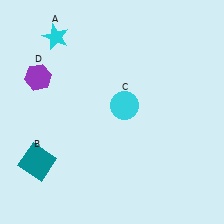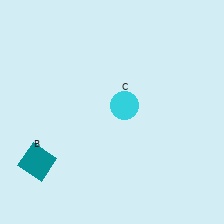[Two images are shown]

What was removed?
The purple hexagon (D), the cyan star (A) were removed in Image 2.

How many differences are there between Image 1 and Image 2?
There are 2 differences between the two images.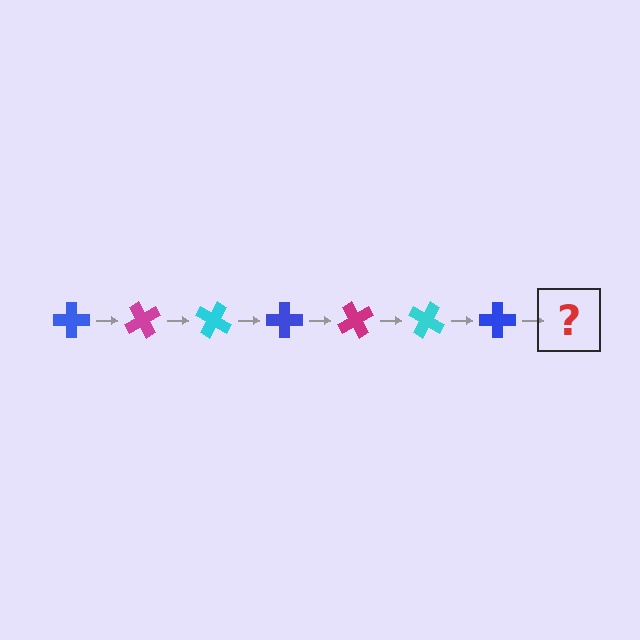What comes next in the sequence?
The next element should be a magenta cross, rotated 420 degrees from the start.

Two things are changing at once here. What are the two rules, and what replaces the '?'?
The two rules are that it rotates 60 degrees each step and the color cycles through blue, magenta, and cyan. The '?' should be a magenta cross, rotated 420 degrees from the start.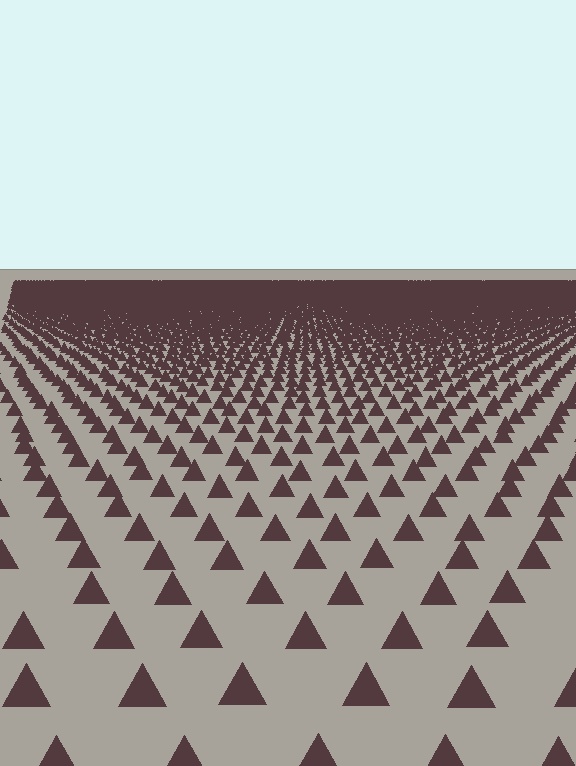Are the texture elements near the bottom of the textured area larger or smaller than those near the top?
Larger. Near the bottom, elements are closer to the viewer and appear at a bigger on-screen size.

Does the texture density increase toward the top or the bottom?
Density increases toward the top.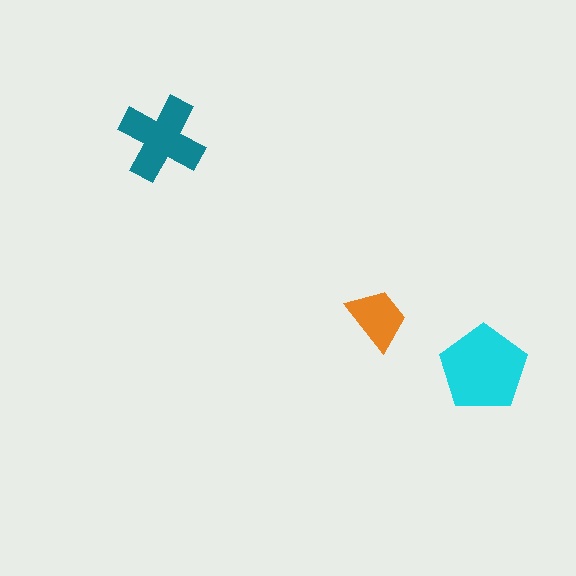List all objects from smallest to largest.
The orange trapezoid, the teal cross, the cyan pentagon.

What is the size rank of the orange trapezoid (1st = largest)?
3rd.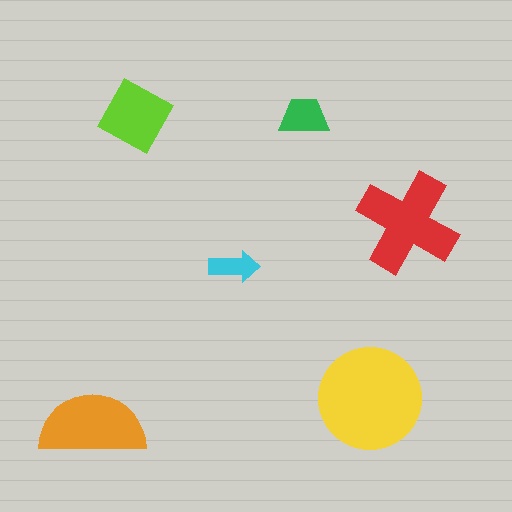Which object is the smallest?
The cyan arrow.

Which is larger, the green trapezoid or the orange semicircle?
The orange semicircle.